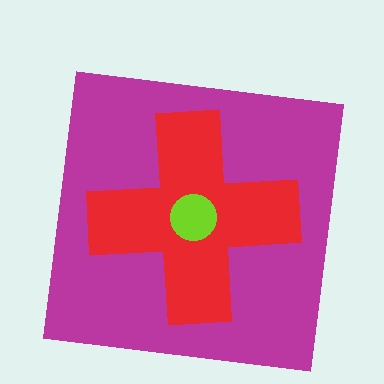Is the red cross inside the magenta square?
Yes.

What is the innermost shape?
The lime circle.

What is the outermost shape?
The magenta square.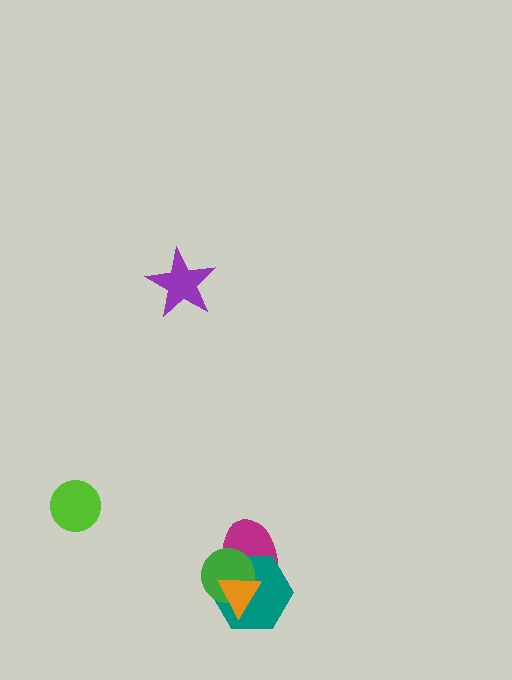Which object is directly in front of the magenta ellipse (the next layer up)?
The teal hexagon is directly in front of the magenta ellipse.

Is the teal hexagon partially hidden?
Yes, it is partially covered by another shape.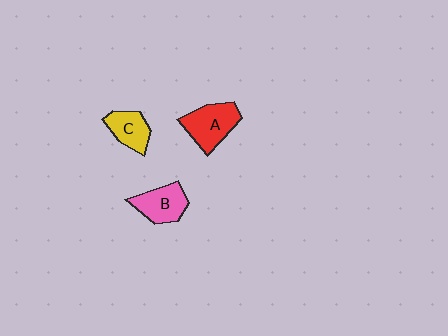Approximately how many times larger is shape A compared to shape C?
Approximately 1.4 times.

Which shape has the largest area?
Shape A (red).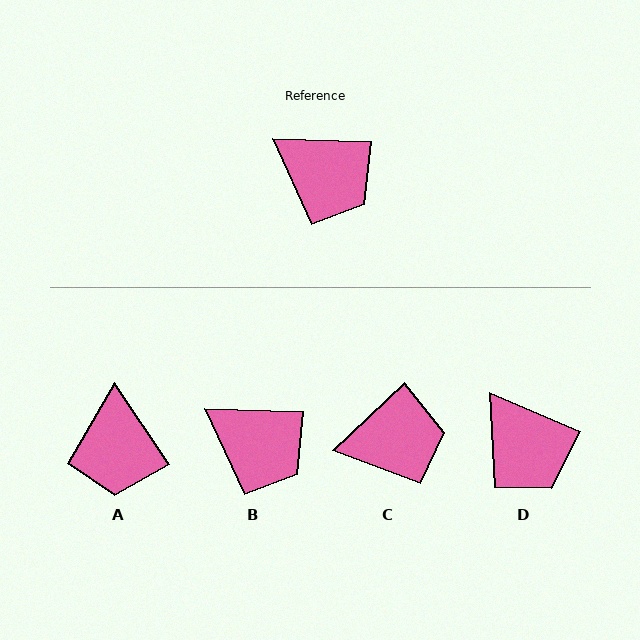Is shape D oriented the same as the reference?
No, it is off by about 21 degrees.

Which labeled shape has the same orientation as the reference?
B.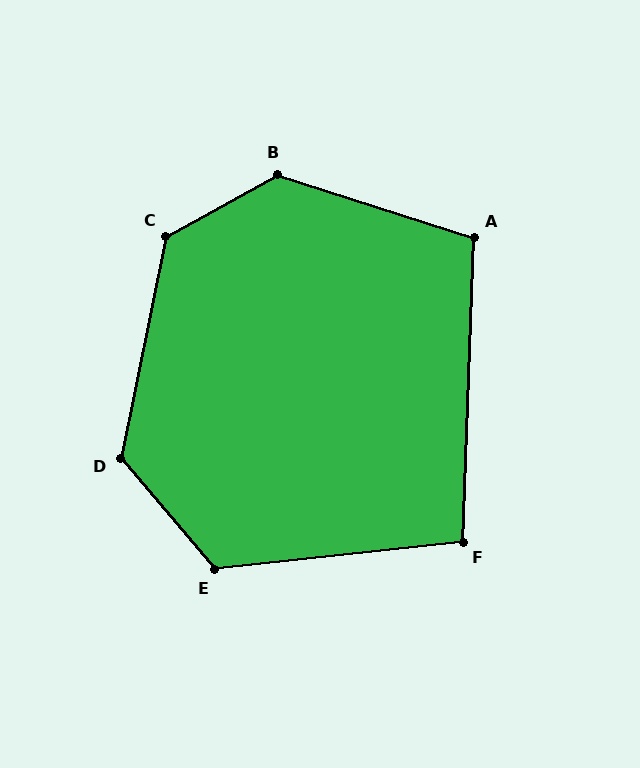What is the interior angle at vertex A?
Approximately 105 degrees (obtuse).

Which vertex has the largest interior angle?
B, at approximately 134 degrees.